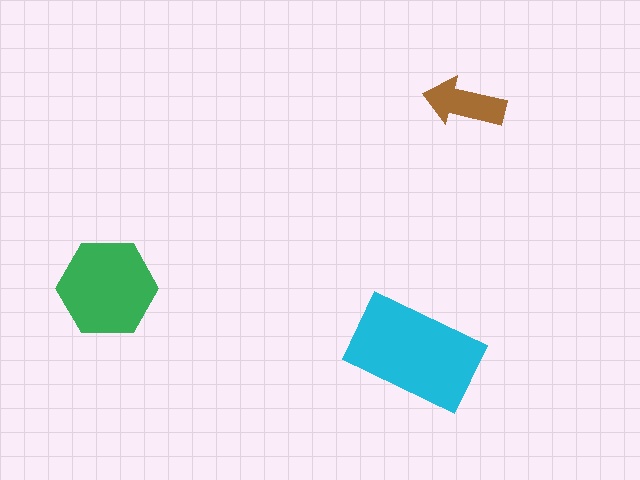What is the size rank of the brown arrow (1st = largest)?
3rd.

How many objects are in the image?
There are 3 objects in the image.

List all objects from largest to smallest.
The cyan rectangle, the green hexagon, the brown arrow.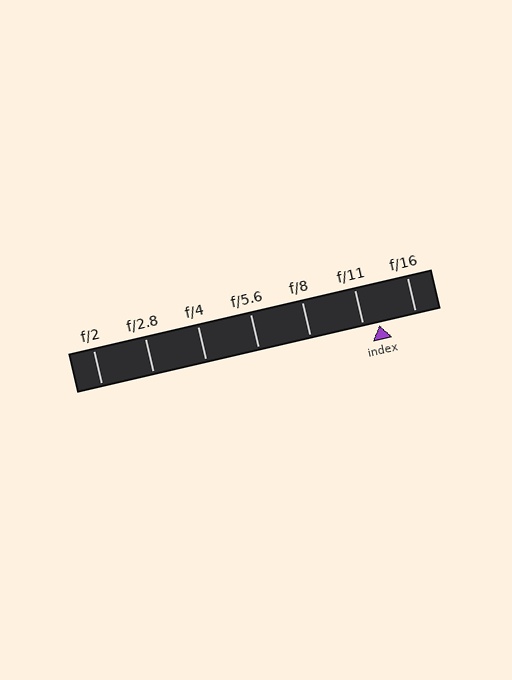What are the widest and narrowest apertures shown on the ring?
The widest aperture shown is f/2 and the narrowest is f/16.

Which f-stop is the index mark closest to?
The index mark is closest to f/11.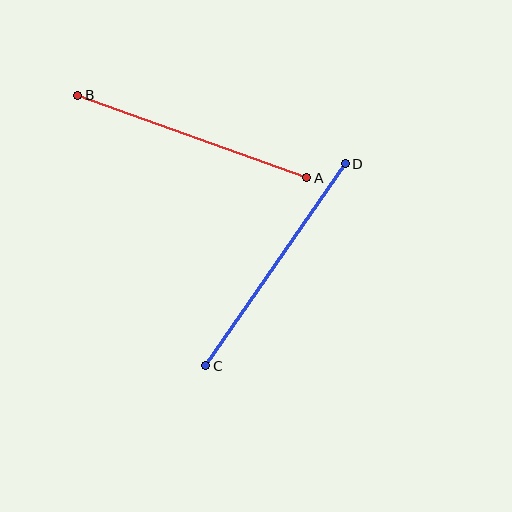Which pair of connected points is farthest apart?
Points C and D are farthest apart.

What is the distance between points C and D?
The distance is approximately 246 pixels.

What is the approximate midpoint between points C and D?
The midpoint is at approximately (275, 265) pixels.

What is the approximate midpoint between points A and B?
The midpoint is at approximately (192, 137) pixels.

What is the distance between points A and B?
The distance is approximately 244 pixels.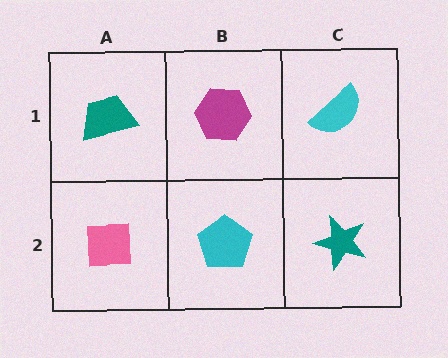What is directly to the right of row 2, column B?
A teal star.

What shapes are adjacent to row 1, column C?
A teal star (row 2, column C), a magenta hexagon (row 1, column B).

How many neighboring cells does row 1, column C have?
2.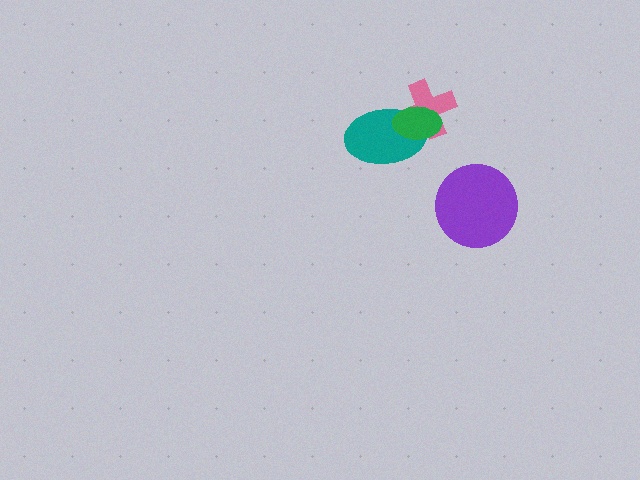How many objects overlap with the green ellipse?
2 objects overlap with the green ellipse.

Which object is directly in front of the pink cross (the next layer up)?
The teal ellipse is directly in front of the pink cross.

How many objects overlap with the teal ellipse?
2 objects overlap with the teal ellipse.